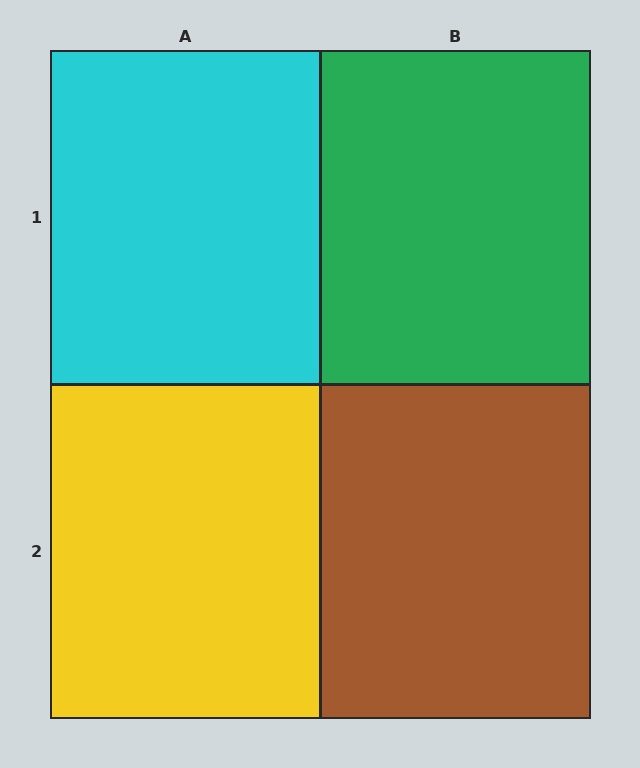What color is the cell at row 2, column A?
Yellow.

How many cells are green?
1 cell is green.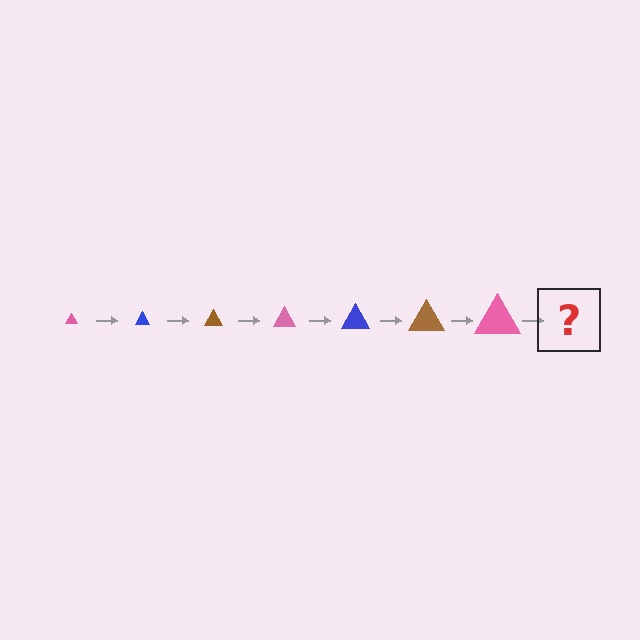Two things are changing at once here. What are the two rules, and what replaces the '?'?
The two rules are that the triangle grows larger each step and the color cycles through pink, blue, and brown. The '?' should be a blue triangle, larger than the previous one.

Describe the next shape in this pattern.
It should be a blue triangle, larger than the previous one.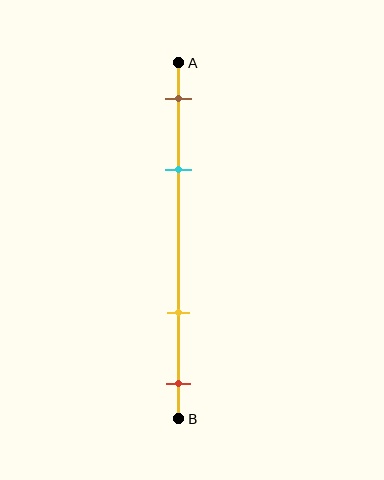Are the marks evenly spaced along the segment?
No, the marks are not evenly spaced.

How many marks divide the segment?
There are 4 marks dividing the segment.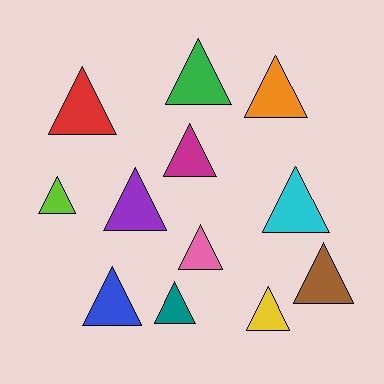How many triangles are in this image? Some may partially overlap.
There are 12 triangles.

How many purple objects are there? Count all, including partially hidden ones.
There is 1 purple object.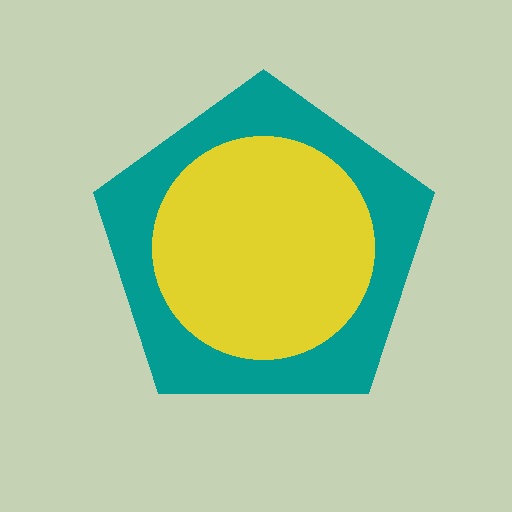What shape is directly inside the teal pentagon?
The yellow circle.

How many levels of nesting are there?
2.